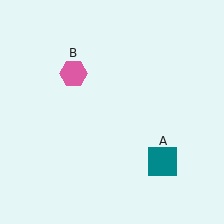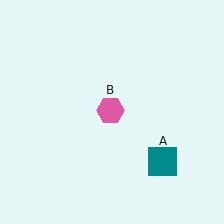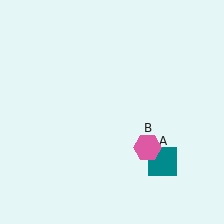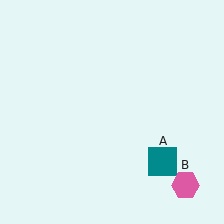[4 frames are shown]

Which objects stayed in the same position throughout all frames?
Teal square (object A) remained stationary.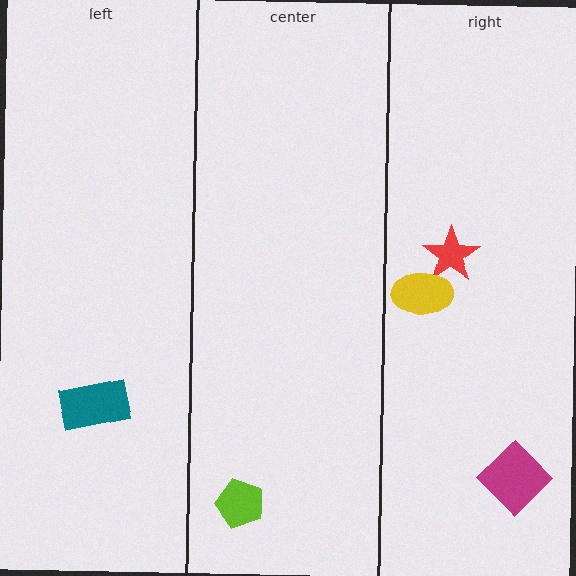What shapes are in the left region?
The teal rectangle.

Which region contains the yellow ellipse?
The right region.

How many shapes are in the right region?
3.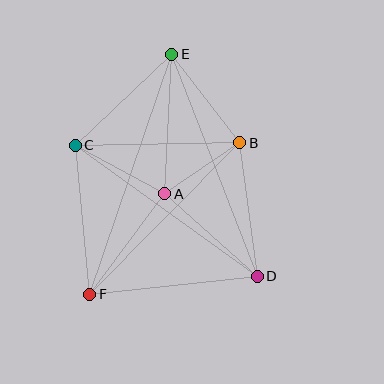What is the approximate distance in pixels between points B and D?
The distance between B and D is approximately 135 pixels.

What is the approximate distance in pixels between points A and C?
The distance between A and C is approximately 102 pixels.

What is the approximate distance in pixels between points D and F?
The distance between D and F is approximately 168 pixels.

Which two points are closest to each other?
Points A and B are closest to each other.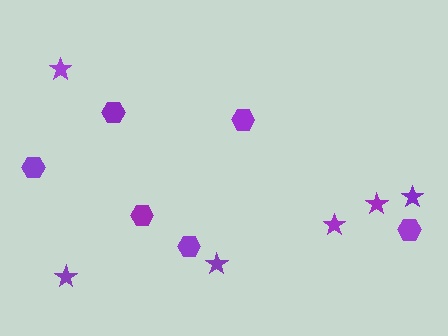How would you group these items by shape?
There are 2 groups: one group of hexagons (6) and one group of stars (6).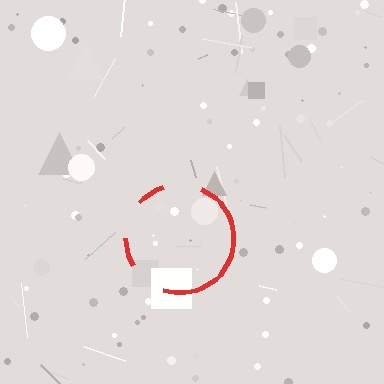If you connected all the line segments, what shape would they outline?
They would outline a circle.